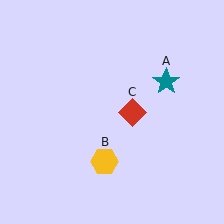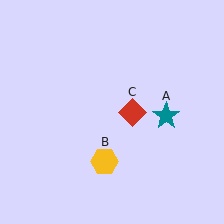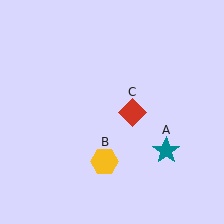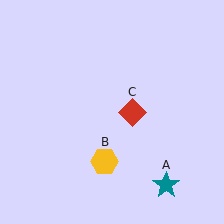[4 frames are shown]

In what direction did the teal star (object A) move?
The teal star (object A) moved down.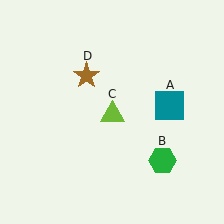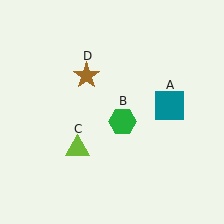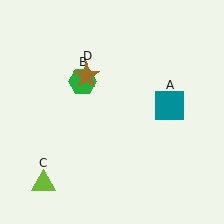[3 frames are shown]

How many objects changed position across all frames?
2 objects changed position: green hexagon (object B), lime triangle (object C).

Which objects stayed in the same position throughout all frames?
Teal square (object A) and brown star (object D) remained stationary.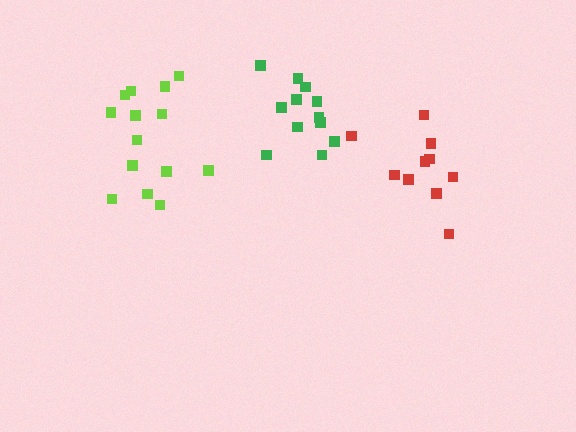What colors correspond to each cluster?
The clusters are colored: red, green, lime.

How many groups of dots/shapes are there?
There are 3 groups.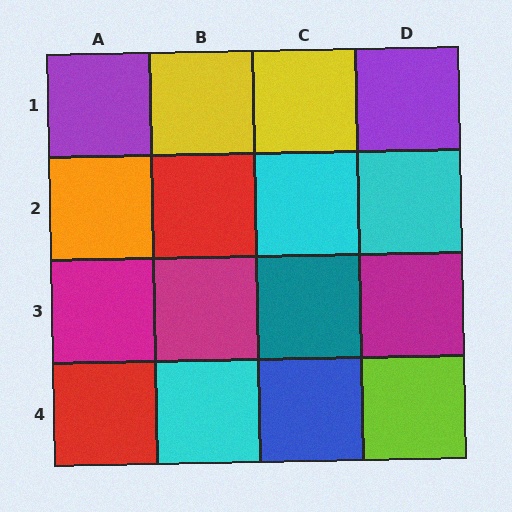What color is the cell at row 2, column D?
Cyan.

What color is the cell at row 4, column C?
Blue.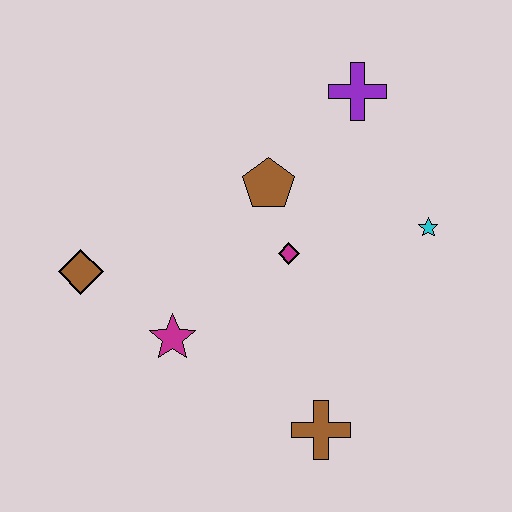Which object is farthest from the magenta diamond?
The brown diamond is farthest from the magenta diamond.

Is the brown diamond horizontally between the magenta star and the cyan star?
No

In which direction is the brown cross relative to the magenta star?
The brown cross is to the right of the magenta star.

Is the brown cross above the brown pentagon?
No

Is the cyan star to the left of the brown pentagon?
No